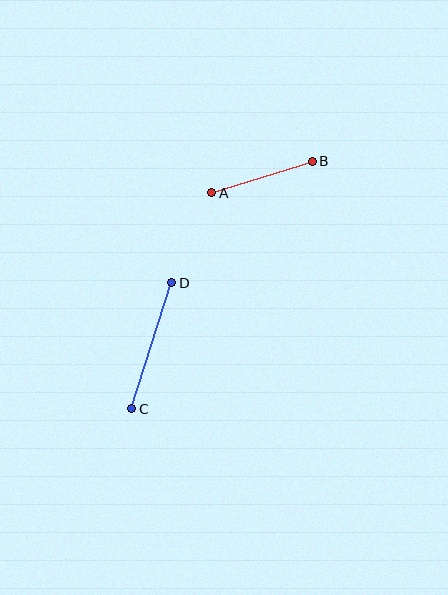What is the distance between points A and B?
The distance is approximately 106 pixels.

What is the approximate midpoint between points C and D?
The midpoint is at approximately (152, 346) pixels.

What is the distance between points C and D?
The distance is approximately 132 pixels.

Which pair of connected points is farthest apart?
Points C and D are farthest apart.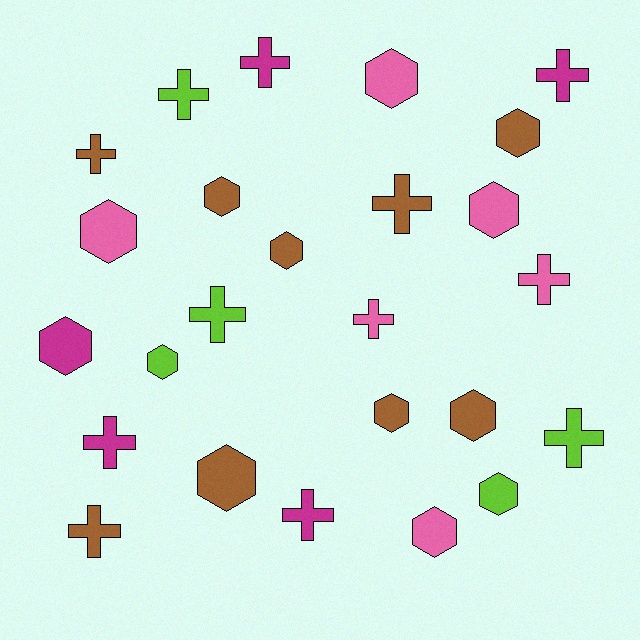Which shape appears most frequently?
Hexagon, with 13 objects.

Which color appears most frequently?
Brown, with 9 objects.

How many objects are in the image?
There are 25 objects.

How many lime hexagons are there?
There are 2 lime hexagons.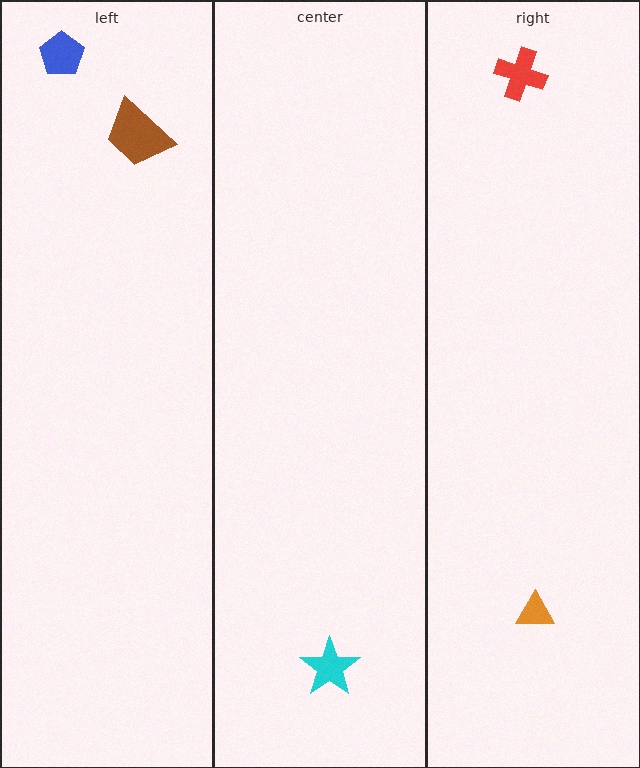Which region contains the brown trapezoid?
The left region.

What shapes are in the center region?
The cyan star.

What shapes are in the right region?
The orange triangle, the red cross.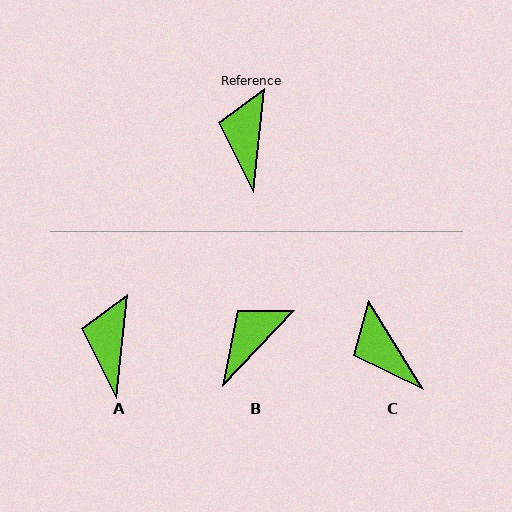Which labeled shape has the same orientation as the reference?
A.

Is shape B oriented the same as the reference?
No, it is off by about 37 degrees.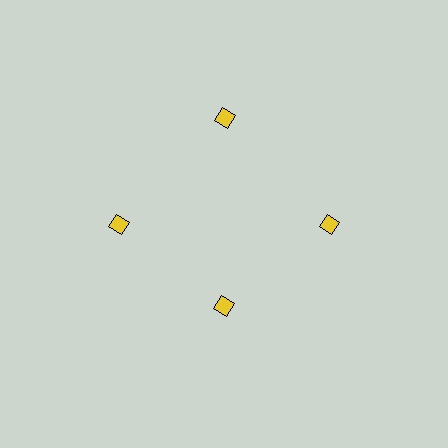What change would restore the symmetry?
The symmetry would be restored by moving it outward, back onto the ring so that all 4 diamonds sit at equal angles and equal distance from the center.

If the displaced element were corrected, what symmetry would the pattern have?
It would have 4-fold rotational symmetry — the pattern would map onto itself every 90 degrees.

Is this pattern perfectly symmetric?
No. The 4 yellow diamonds are arranged in a ring, but one element near the 6 o'clock position is pulled inward toward the center, breaking the 4-fold rotational symmetry.